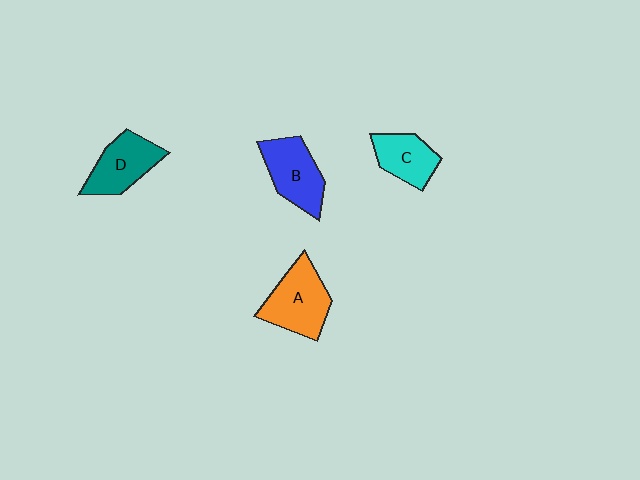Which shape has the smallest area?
Shape C (cyan).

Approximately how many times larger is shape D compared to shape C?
Approximately 1.2 times.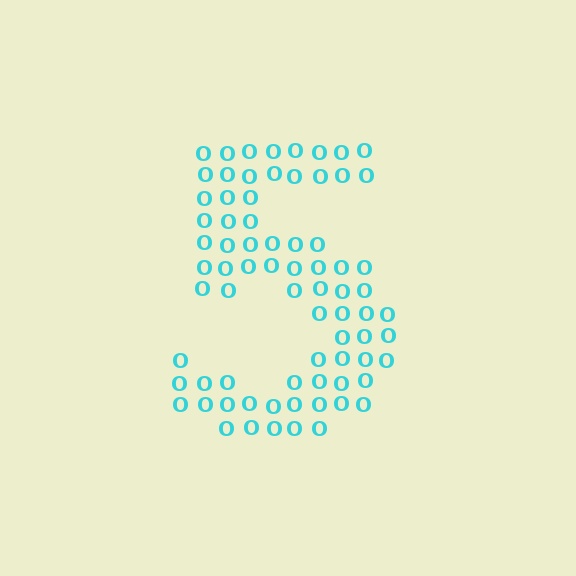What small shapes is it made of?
It is made of small letter O's.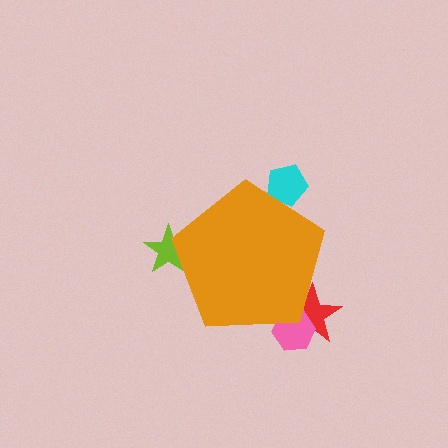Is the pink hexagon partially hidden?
Yes, the pink hexagon is partially hidden behind the orange pentagon.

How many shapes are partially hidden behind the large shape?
4 shapes are partially hidden.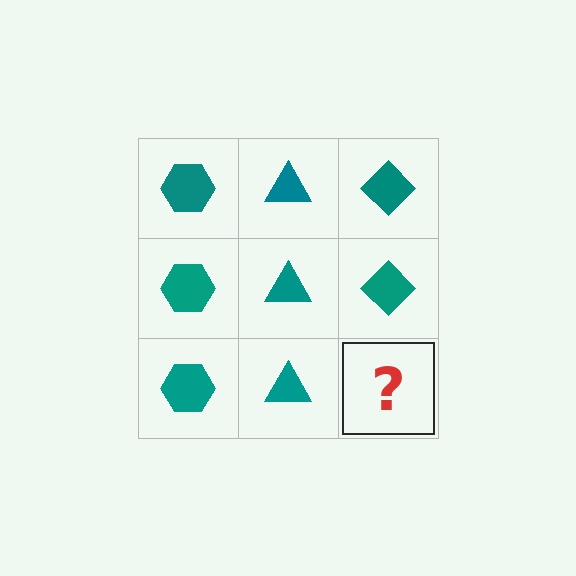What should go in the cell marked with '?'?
The missing cell should contain a teal diamond.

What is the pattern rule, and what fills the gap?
The rule is that each column has a consistent shape. The gap should be filled with a teal diamond.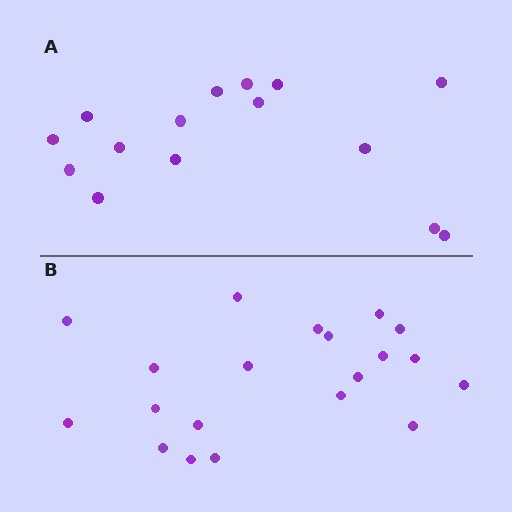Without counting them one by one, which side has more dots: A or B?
Region B (the bottom region) has more dots.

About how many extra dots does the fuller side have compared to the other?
Region B has about 5 more dots than region A.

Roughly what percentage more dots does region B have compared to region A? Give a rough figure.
About 35% more.